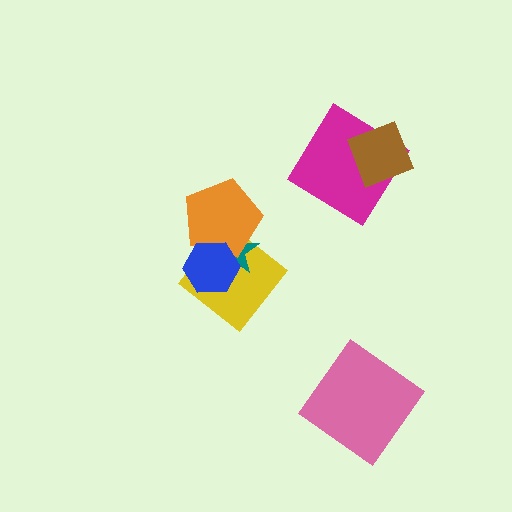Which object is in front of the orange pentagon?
The blue hexagon is in front of the orange pentagon.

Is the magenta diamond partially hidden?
Yes, it is partially covered by another shape.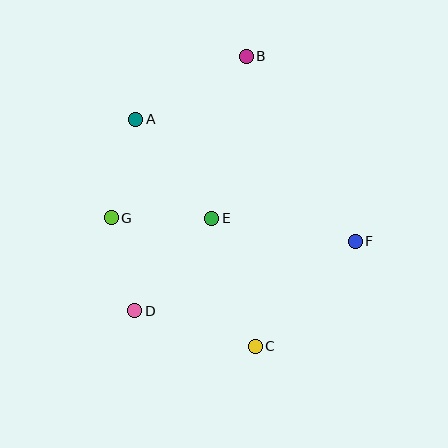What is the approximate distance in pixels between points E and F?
The distance between E and F is approximately 145 pixels.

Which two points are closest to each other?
Points D and G are closest to each other.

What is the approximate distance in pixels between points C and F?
The distance between C and F is approximately 145 pixels.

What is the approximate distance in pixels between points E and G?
The distance between E and G is approximately 100 pixels.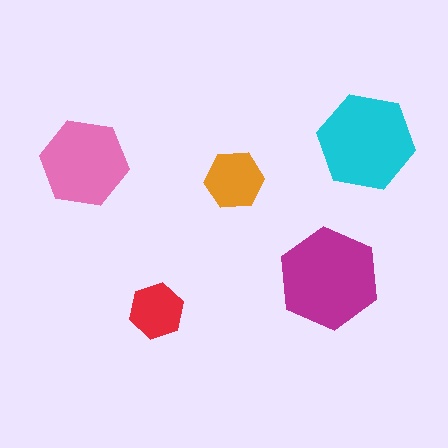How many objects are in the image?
There are 5 objects in the image.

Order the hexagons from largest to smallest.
the magenta one, the cyan one, the pink one, the orange one, the red one.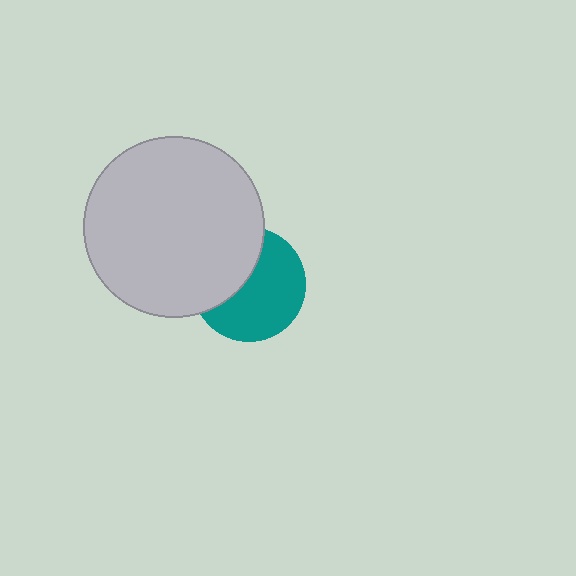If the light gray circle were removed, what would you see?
You would see the complete teal circle.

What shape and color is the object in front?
The object in front is a light gray circle.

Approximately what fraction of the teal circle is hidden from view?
Roughly 40% of the teal circle is hidden behind the light gray circle.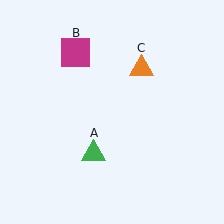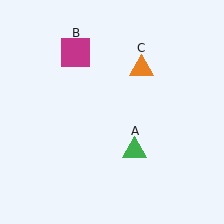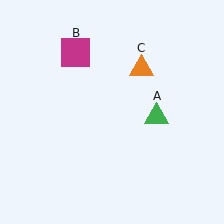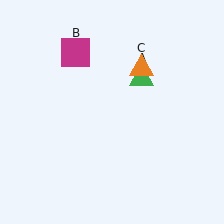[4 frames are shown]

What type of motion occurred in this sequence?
The green triangle (object A) rotated counterclockwise around the center of the scene.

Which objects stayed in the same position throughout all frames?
Magenta square (object B) and orange triangle (object C) remained stationary.